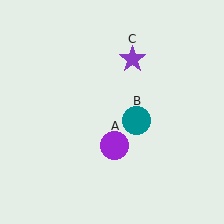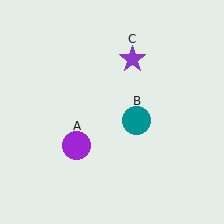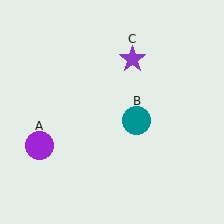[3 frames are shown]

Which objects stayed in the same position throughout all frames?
Teal circle (object B) and purple star (object C) remained stationary.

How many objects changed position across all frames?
1 object changed position: purple circle (object A).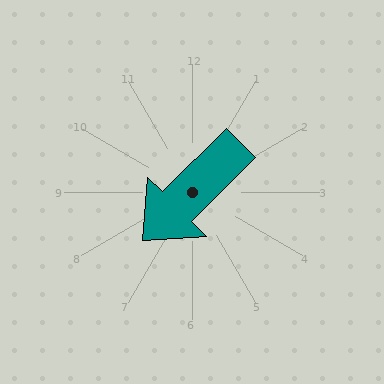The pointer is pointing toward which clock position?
Roughly 8 o'clock.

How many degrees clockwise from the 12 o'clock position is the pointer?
Approximately 225 degrees.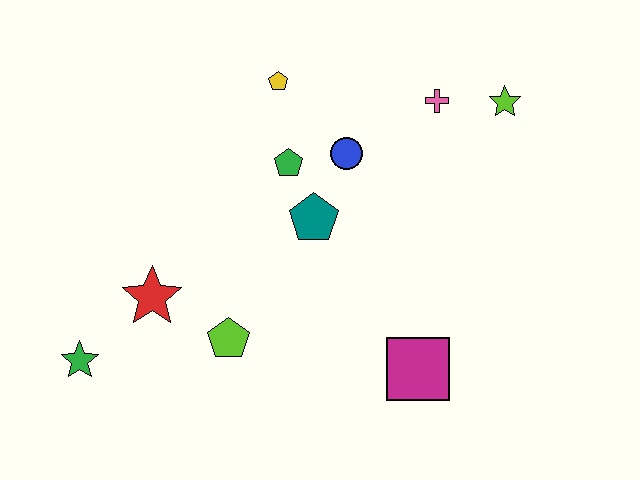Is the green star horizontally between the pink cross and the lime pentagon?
No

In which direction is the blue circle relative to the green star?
The blue circle is to the right of the green star.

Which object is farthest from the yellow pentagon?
The green star is farthest from the yellow pentagon.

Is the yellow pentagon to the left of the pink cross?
Yes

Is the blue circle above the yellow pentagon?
No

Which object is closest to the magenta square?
The teal pentagon is closest to the magenta square.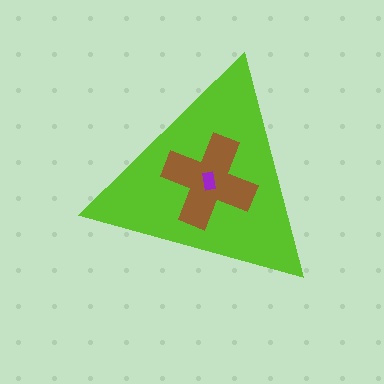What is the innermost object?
The purple rectangle.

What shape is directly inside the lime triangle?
The brown cross.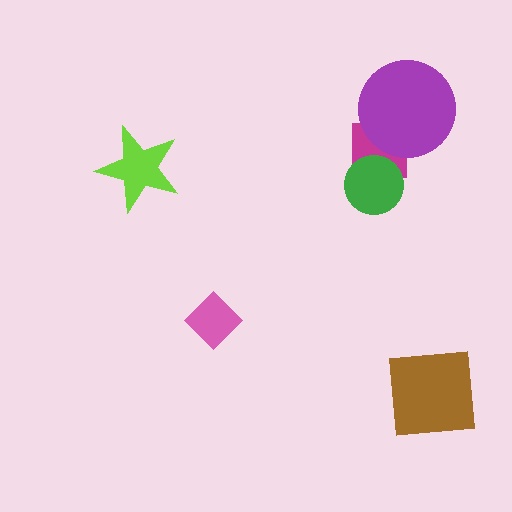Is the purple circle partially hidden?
No, no other shape covers it.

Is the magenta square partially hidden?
Yes, it is partially covered by another shape.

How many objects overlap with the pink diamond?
0 objects overlap with the pink diamond.